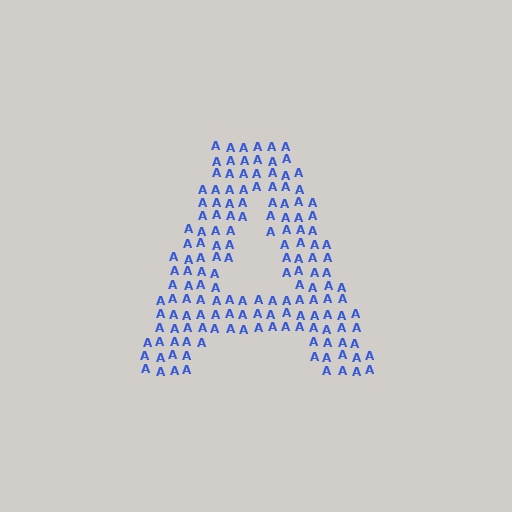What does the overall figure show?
The overall figure shows the letter A.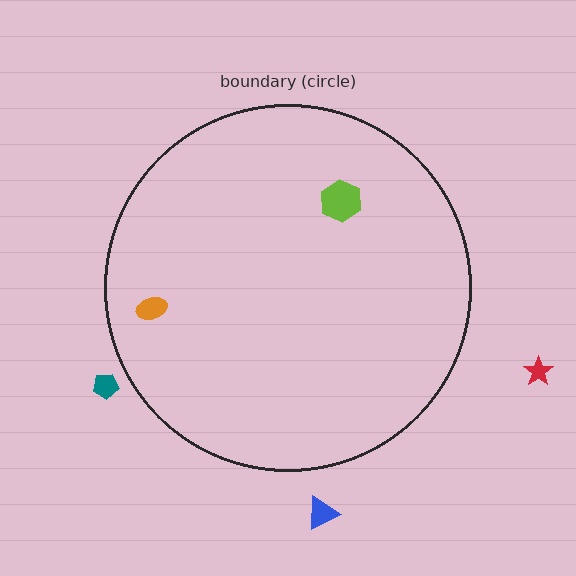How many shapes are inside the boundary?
2 inside, 3 outside.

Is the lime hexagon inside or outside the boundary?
Inside.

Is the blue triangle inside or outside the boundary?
Outside.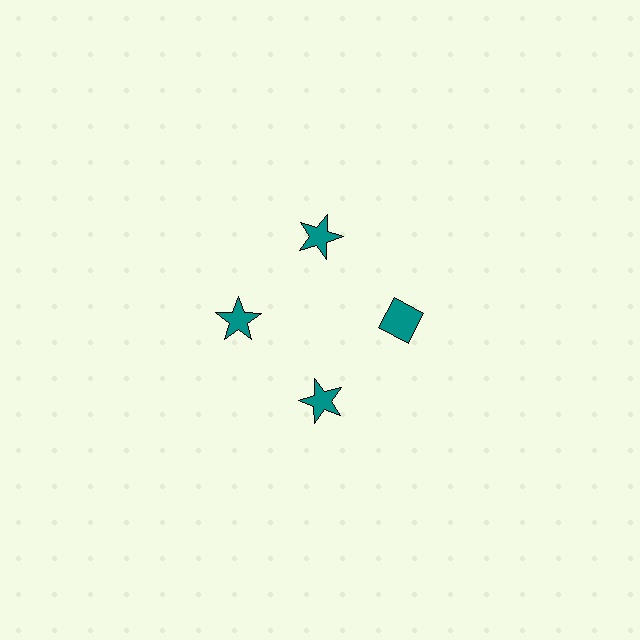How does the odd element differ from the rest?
It has a different shape: diamond instead of star.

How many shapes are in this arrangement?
There are 4 shapes arranged in a ring pattern.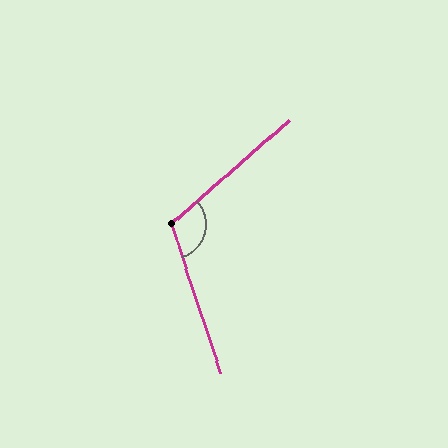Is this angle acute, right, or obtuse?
It is obtuse.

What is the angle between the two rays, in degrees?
Approximately 113 degrees.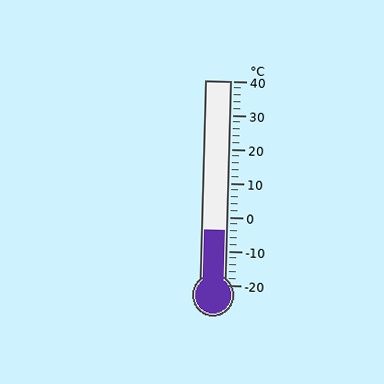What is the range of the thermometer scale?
The thermometer scale ranges from -20°C to 40°C.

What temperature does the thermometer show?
The thermometer shows approximately -4°C.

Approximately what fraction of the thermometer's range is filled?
The thermometer is filled to approximately 25% of its range.